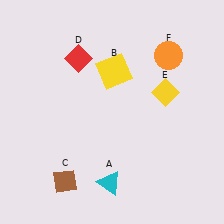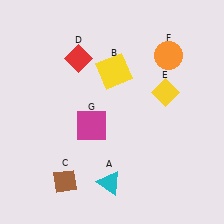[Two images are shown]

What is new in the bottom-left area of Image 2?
A magenta square (G) was added in the bottom-left area of Image 2.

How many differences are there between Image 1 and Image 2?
There is 1 difference between the two images.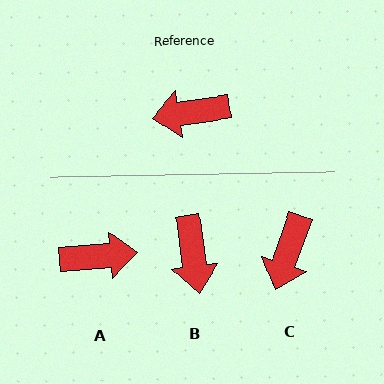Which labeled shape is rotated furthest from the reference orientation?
A, about 177 degrees away.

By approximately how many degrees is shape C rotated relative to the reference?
Approximately 62 degrees counter-clockwise.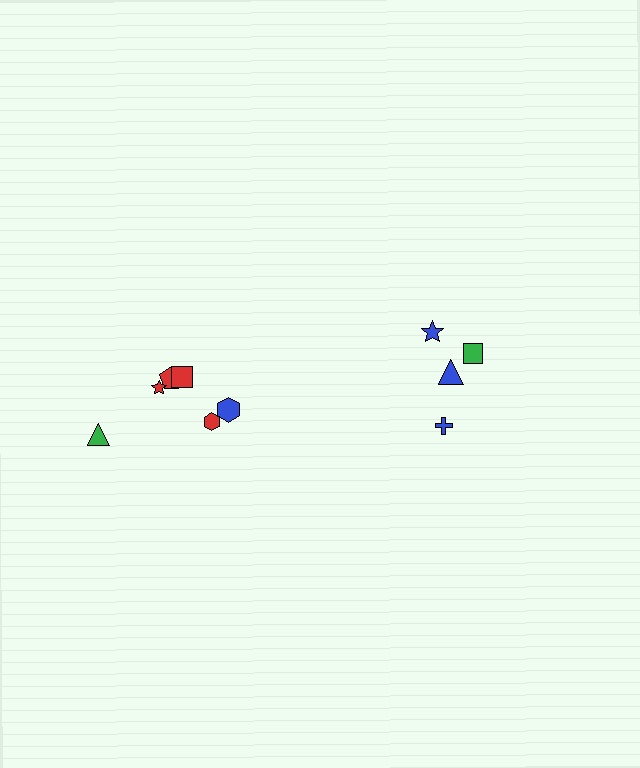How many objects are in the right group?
There are 4 objects.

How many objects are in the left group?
There are 6 objects.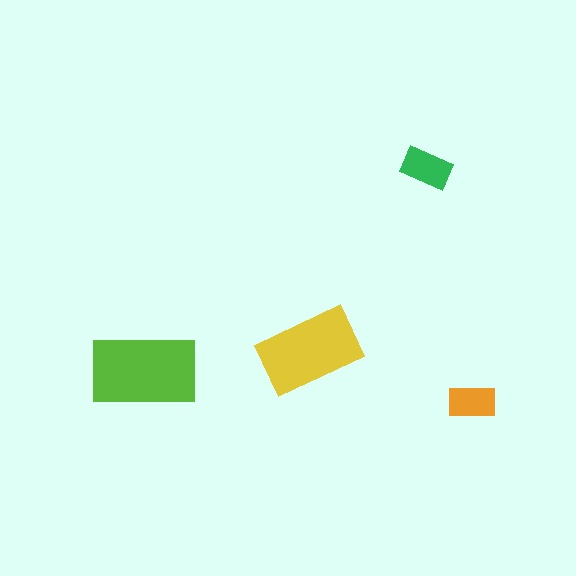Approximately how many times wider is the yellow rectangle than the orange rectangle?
About 2 times wider.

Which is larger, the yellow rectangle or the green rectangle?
The yellow one.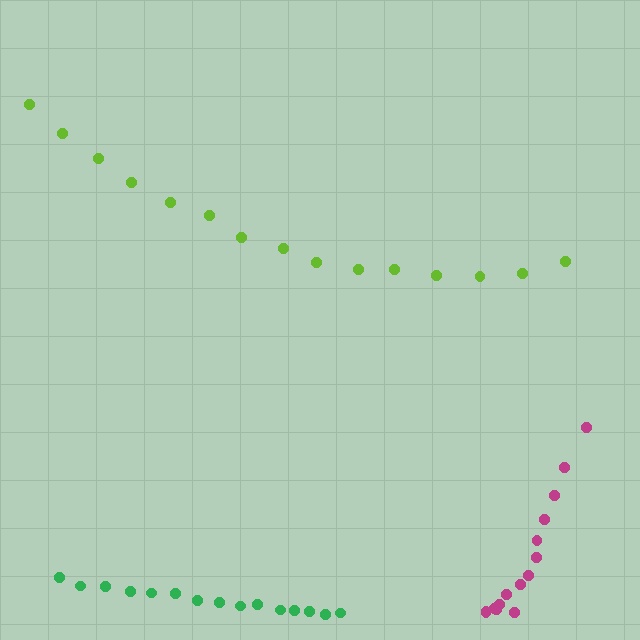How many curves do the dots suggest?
There are 3 distinct paths.